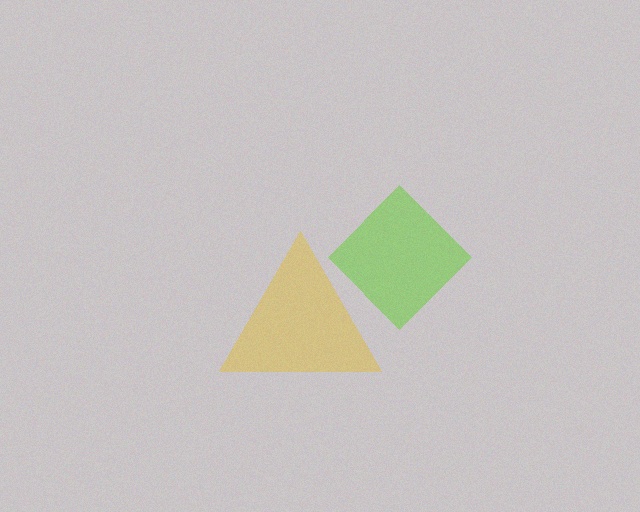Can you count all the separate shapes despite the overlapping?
Yes, there are 2 separate shapes.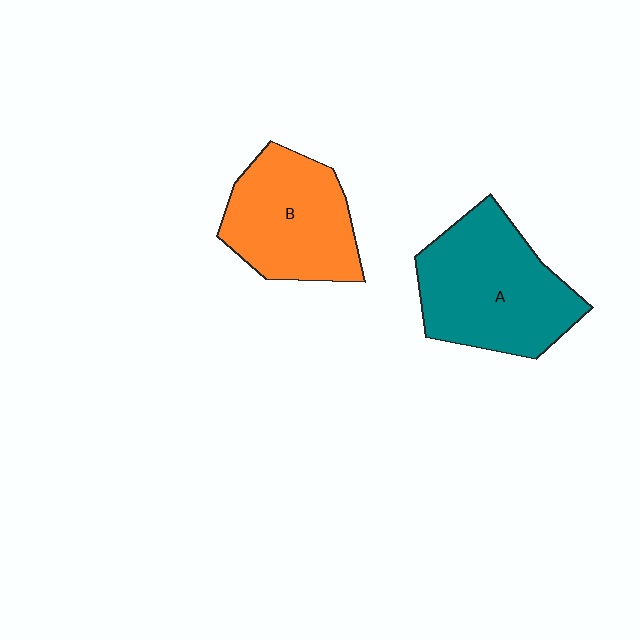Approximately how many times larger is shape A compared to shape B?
Approximately 1.2 times.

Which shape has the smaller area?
Shape B (orange).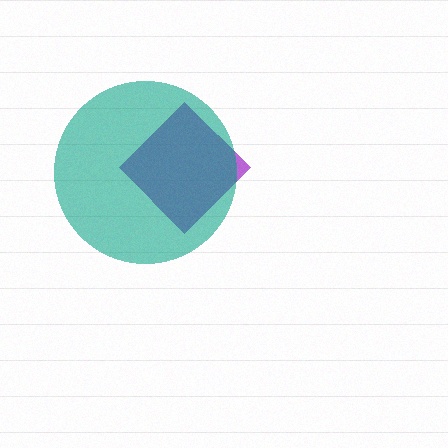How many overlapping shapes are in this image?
There are 2 overlapping shapes in the image.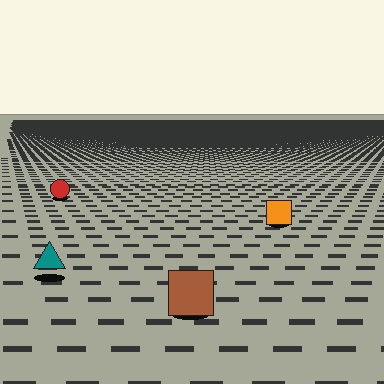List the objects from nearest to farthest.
From nearest to farthest: the brown square, the teal triangle, the orange square, the red circle.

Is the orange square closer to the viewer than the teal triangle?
No. The teal triangle is closer — you can tell from the texture gradient: the ground texture is coarser near it.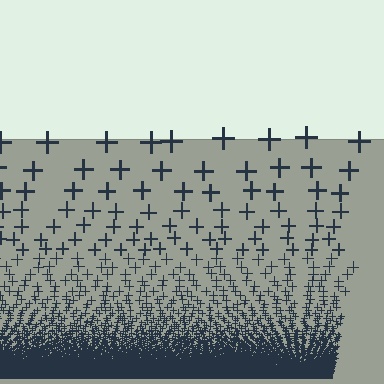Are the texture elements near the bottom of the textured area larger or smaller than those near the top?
Smaller. The gradient is inverted — elements near the bottom are smaller and denser.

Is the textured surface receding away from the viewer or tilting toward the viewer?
The surface appears to tilt toward the viewer. Texture elements get larger and sparser toward the top.